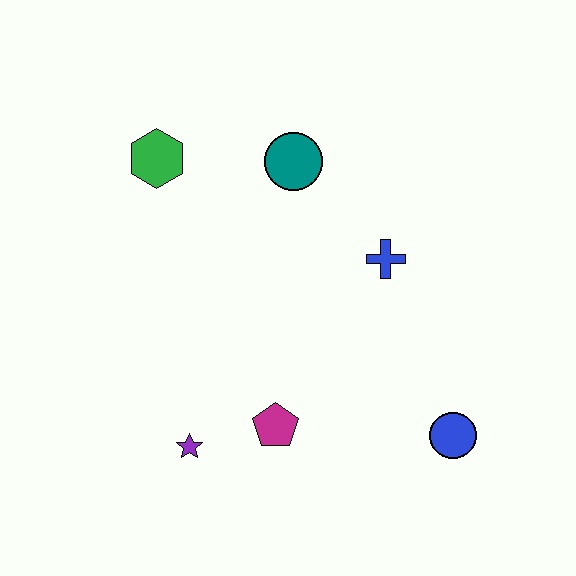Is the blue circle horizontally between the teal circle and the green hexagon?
No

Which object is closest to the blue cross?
The teal circle is closest to the blue cross.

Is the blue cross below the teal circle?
Yes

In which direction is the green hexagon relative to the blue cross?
The green hexagon is to the left of the blue cross.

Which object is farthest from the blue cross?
The purple star is farthest from the blue cross.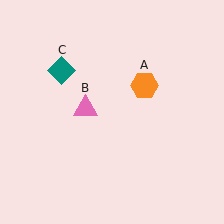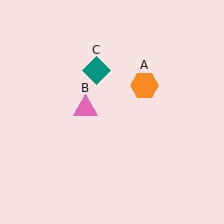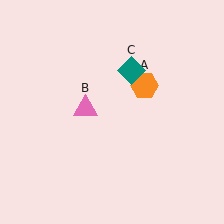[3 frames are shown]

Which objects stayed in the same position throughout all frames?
Orange hexagon (object A) and pink triangle (object B) remained stationary.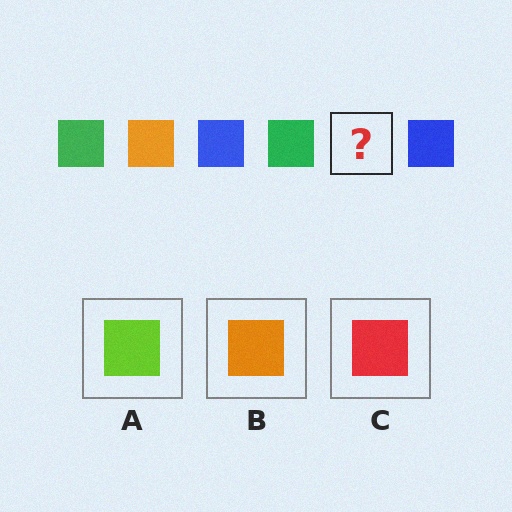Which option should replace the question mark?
Option B.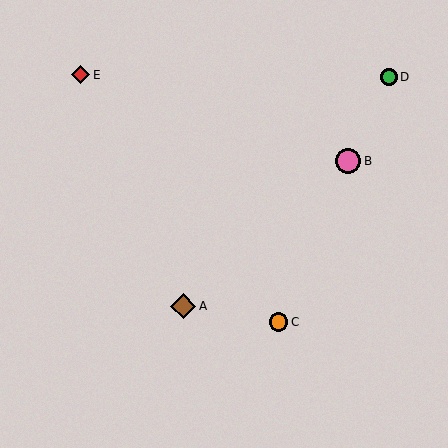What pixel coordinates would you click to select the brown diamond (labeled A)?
Click at (183, 306) to select the brown diamond A.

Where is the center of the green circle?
The center of the green circle is at (389, 77).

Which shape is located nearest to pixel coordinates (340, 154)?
The pink circle (labeled B) at (348, 161) is nearest to that location.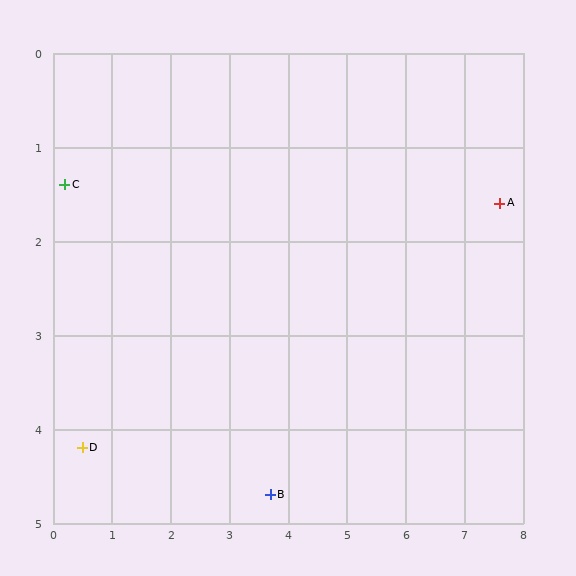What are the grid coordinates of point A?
Point A is at approximately (7.6, 1.6).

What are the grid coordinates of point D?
Point D is at approximately (0.5, 4.2).